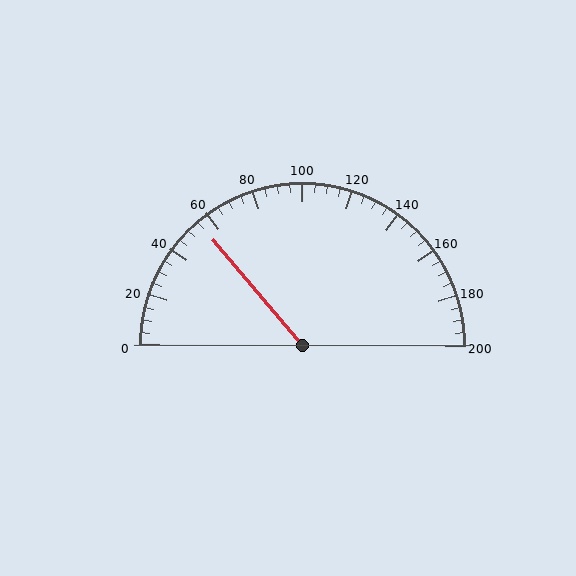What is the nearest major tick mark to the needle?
The nearest major tick mark is 60.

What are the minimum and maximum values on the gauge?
The gauge ranges from 0 to 200.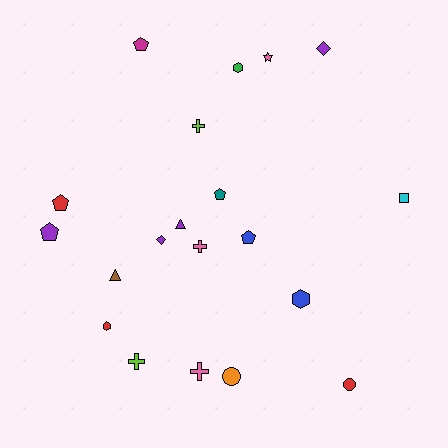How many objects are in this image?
There are 20 objects.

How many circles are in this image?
There are 2 circles.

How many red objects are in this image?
There are 3 red objects.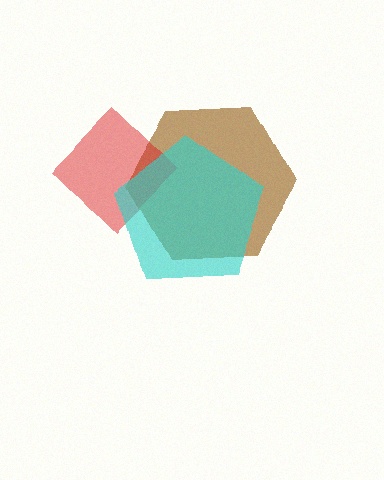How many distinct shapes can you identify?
There are 3 distinct shapes: a brown hexagon, a red diamond, a cyan pentagon.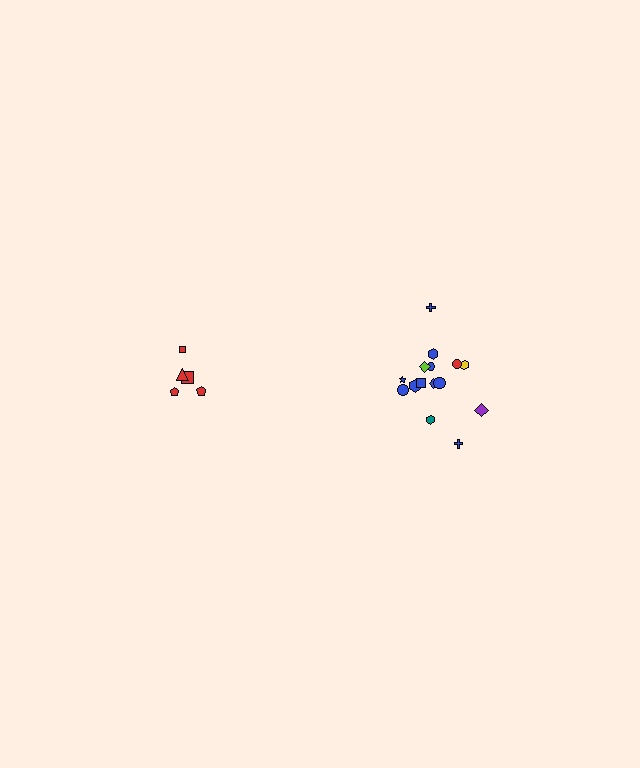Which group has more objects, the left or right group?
The right group.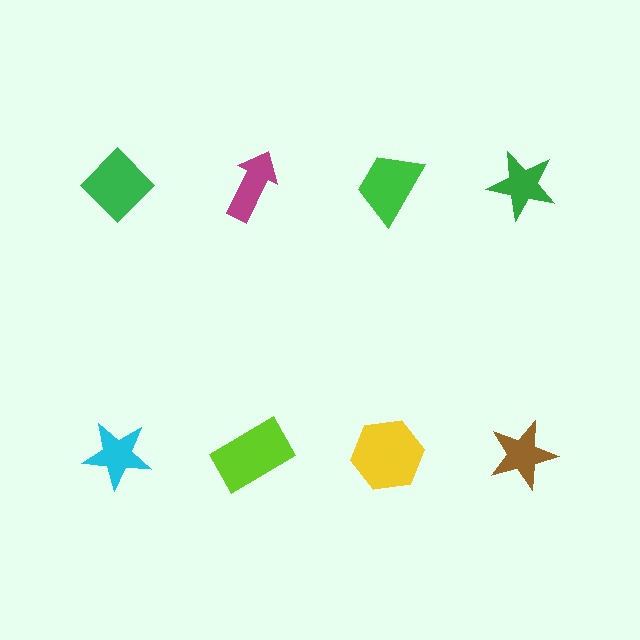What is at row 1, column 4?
A green star.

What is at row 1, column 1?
A green diamond.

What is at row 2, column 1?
A cyan star.